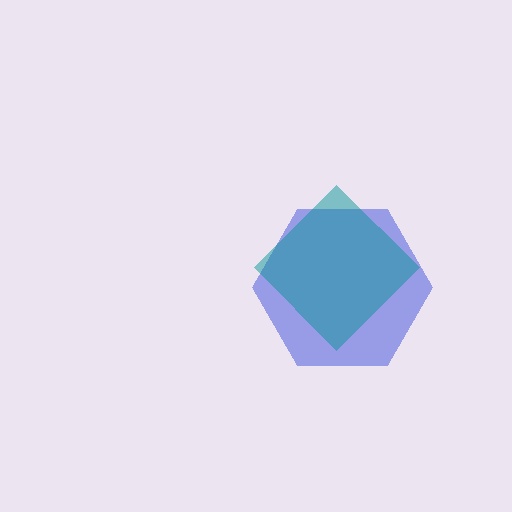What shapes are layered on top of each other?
The layered shapes are: a blue hexagon, a teal diamond.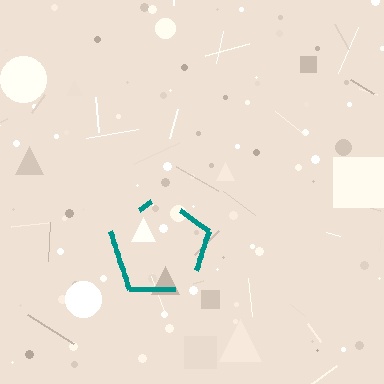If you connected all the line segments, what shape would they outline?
They would outline a pentagon.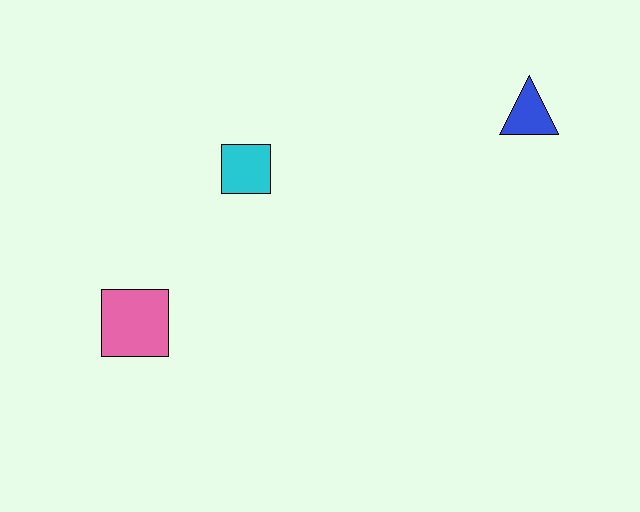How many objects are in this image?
There are 3 objects.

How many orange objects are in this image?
There are no orange objects.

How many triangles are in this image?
There is 1 triangle.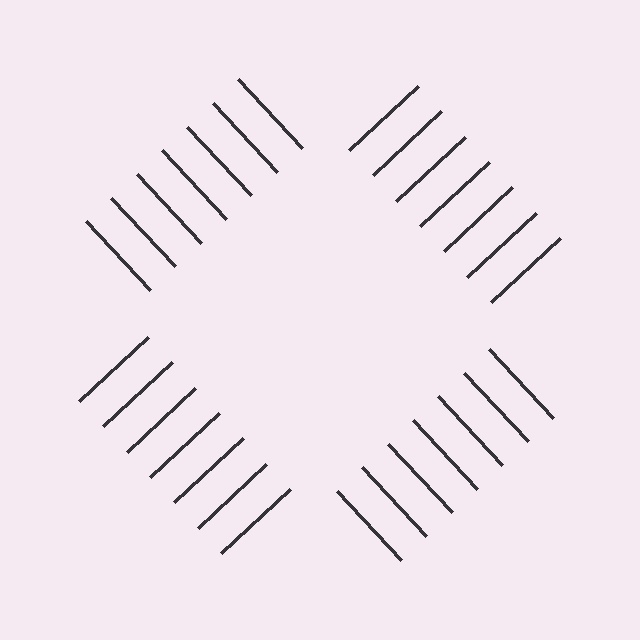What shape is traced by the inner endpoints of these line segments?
An illusory square — the line segments terminate on its edges but no continuous stroke is drawn.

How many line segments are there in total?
28 — 7 along each of the 4 edges.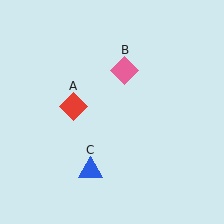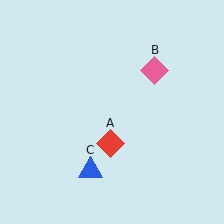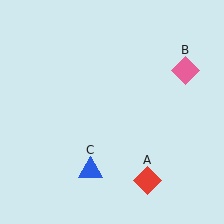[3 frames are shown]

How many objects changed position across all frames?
2 objects changed position: red diamond (object A), pink diamond (object B).